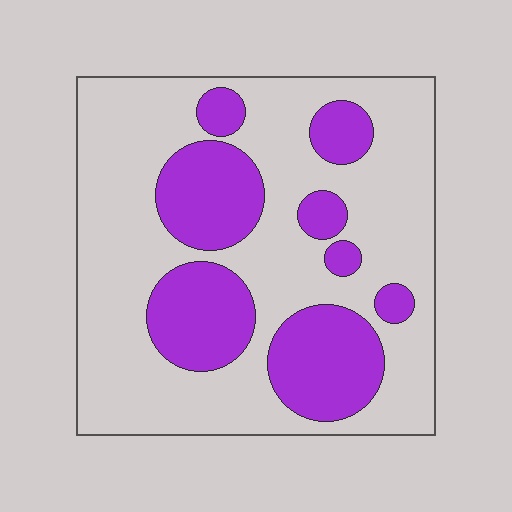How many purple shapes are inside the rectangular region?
8.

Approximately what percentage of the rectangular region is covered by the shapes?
Approximately 30%.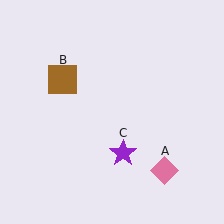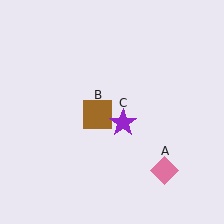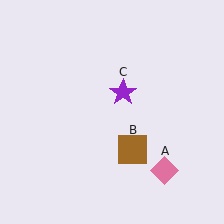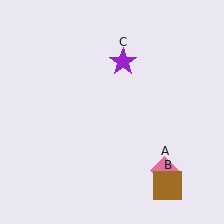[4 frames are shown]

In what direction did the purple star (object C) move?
The purple star (object C) moved up.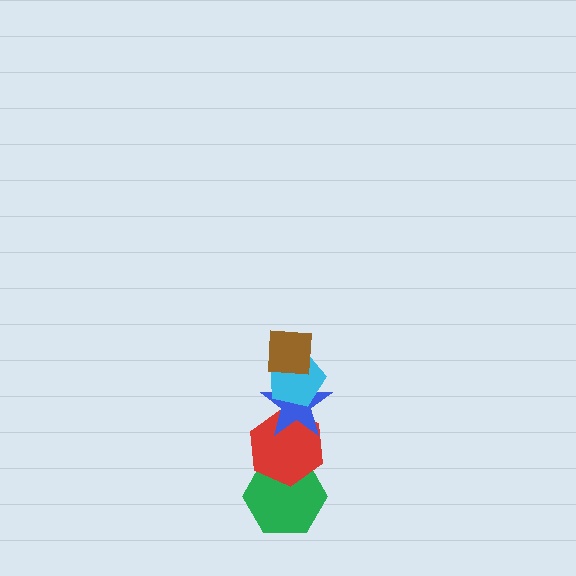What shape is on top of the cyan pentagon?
The brown square is on top of the cyan pentagon.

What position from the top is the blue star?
The blue star is 3rd from the top.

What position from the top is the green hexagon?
The green hexagon is 5th from the top.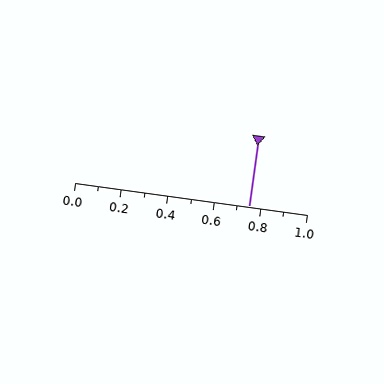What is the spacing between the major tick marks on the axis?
The major ticks are spaced 0.2 apart.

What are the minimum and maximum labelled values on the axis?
The axis runs from 0.0 to 1.0.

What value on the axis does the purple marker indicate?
The marker indicates approximately 0.75.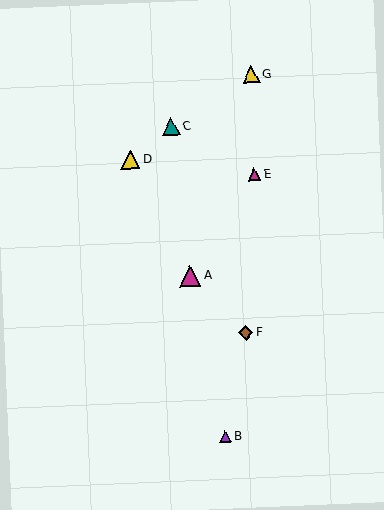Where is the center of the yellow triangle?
The center of the yellow triangle is at (130, 160).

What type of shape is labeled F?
Shape F is a brown diamond.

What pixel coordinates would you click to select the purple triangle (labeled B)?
Click at (225, 437) to select the purple triangle B.